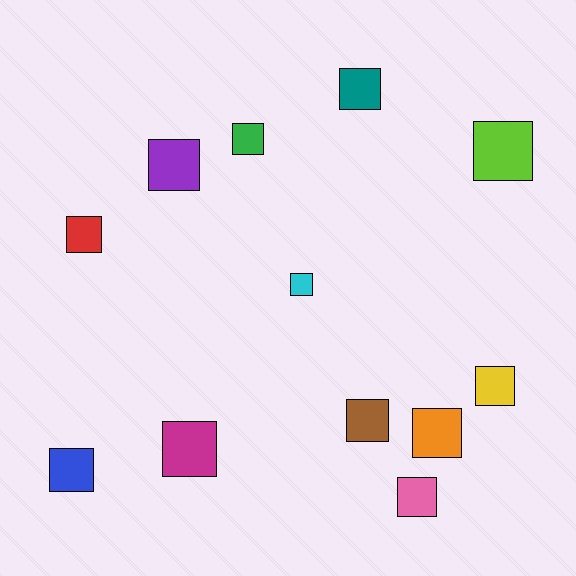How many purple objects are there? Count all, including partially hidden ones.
There is 1 purple object.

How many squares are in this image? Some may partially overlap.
There are 12 squares.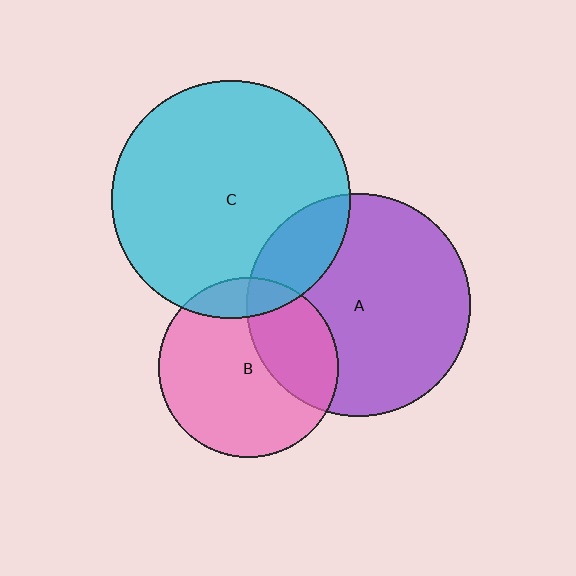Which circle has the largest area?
Circle C (cyan).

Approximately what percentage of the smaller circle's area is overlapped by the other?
Approximately 15%.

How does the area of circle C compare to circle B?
Approximately 1.8 times.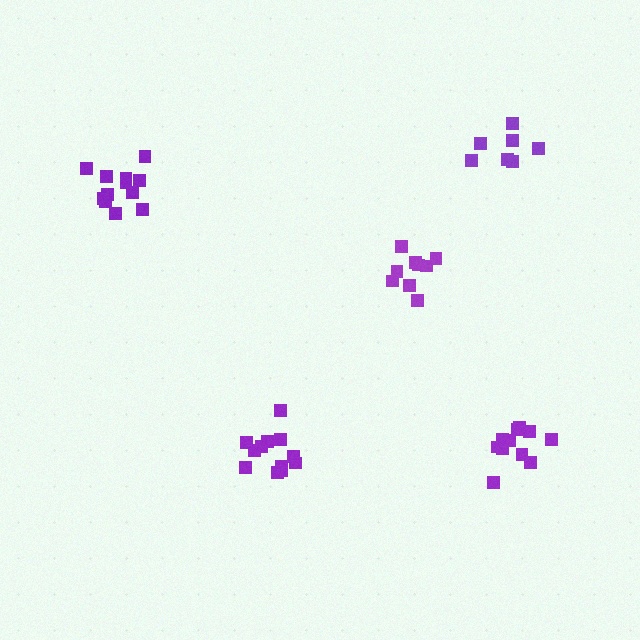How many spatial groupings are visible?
There are 5 spatial groupings.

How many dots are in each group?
Group 1: 12 dots, Group 2: 7 dots, Group 3: 9 dots, Group 4: 12 dots, Group 5: 12 dots (52 total).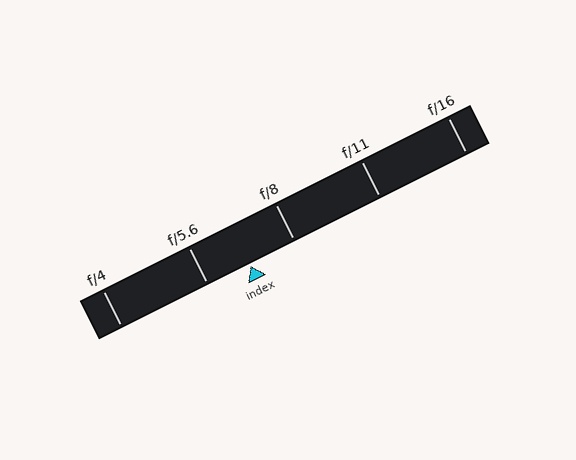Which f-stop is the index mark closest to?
The index mark is closest to f/5.6.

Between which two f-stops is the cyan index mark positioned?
The index mark is between f/5.6 and f/8.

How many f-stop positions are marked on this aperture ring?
There are 5 f-stop positions marked.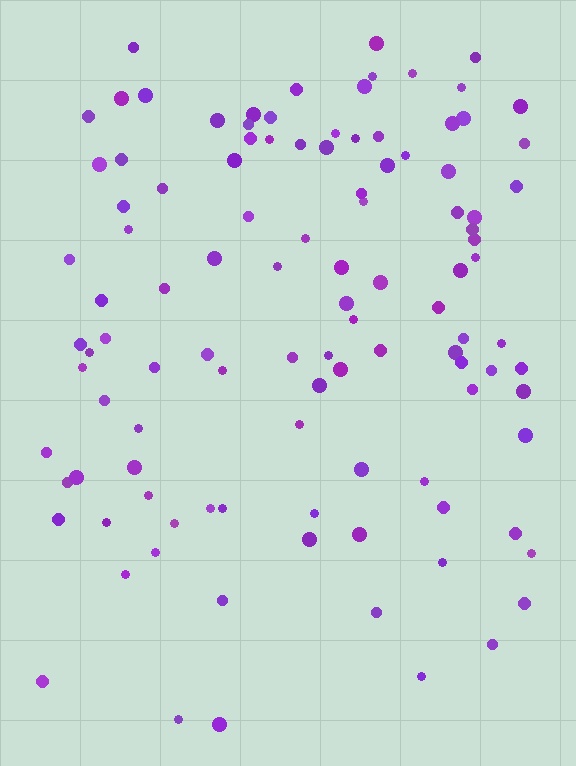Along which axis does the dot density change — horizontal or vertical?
Vertical.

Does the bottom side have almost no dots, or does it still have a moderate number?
Still a moderate number, just noticeably fewer than the top.